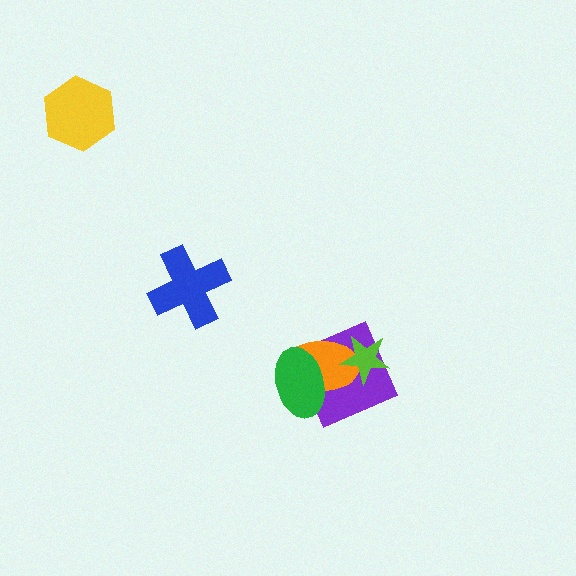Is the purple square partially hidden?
Yes, it is partially covered by another shape.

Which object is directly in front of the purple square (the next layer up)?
The orange ellipse is directly in front of the purple square.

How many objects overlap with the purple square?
3 objects overlap with the purple square.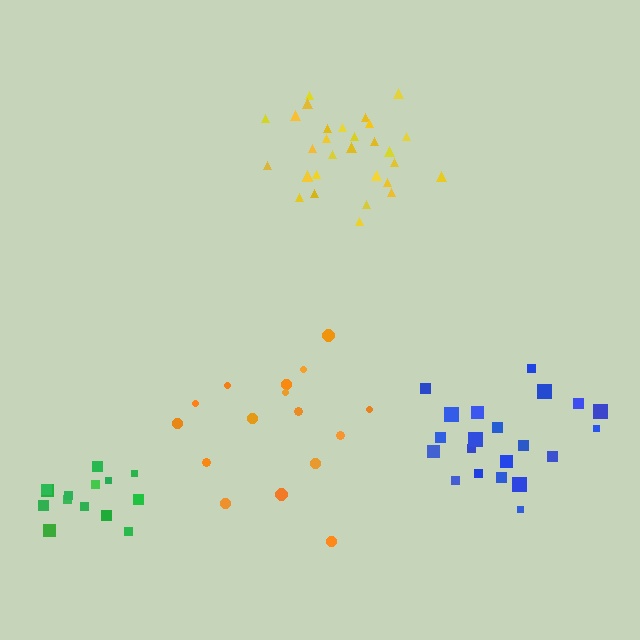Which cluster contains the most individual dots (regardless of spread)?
Yellow (30).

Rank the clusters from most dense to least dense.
yellow, green, blue, orange.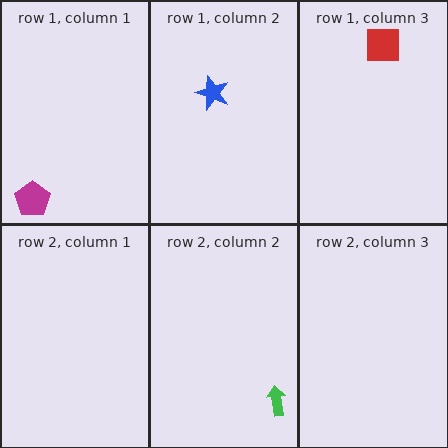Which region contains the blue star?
The row 1, column 2 region.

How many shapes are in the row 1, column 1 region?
1.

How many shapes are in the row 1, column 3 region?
1.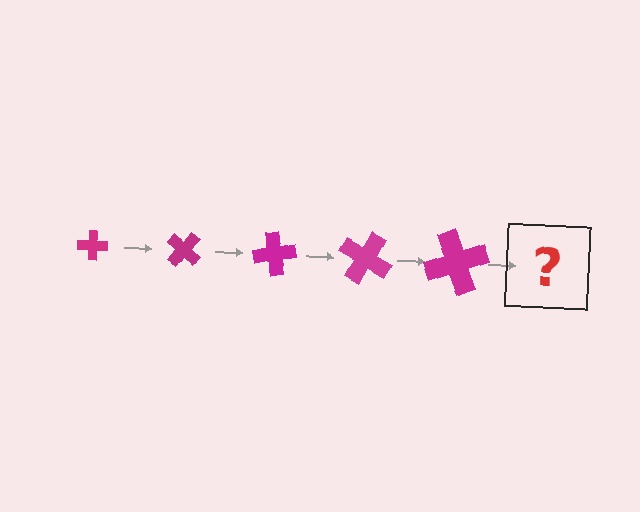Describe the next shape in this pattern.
It should be a cross, larger than the previous one and rotated 200 degrees from the start.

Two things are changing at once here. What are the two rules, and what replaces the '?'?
The two rules are that the cross grows larger each step and it rotates 40 degrees each step. The '?' should be a cross, larger than the previous one and rotated 200 degrees from the start.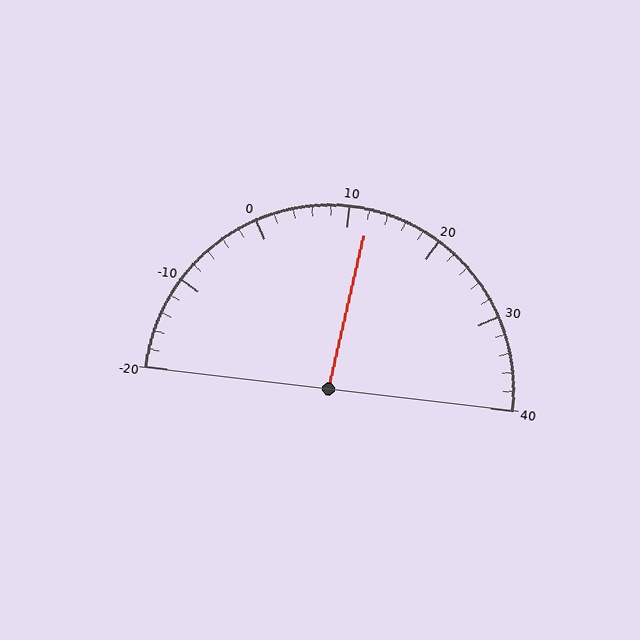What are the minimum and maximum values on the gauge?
The gauge ranges from -20 to 40.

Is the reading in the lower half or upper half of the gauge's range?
The reading is in the upper half of the range (-20 to 40).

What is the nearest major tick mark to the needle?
The nearest major tick mark is 10.